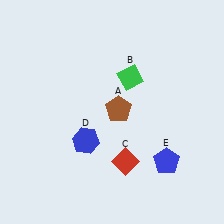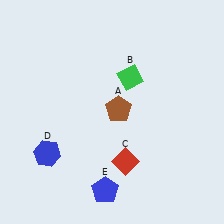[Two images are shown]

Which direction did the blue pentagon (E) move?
The blue pentagon (E) moved left.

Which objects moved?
The objects that moved are: the blue hexagon (D), the blue pentagon (E).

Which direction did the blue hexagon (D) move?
The blue hexagon (D) moved left.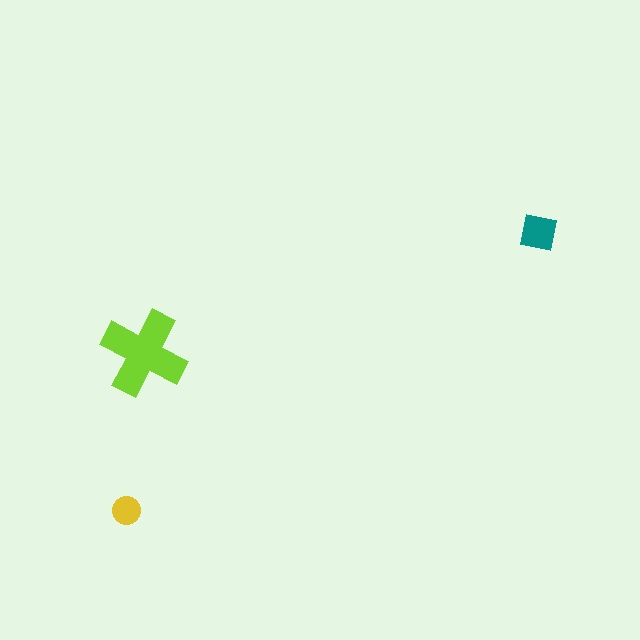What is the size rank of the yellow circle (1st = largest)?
3rd.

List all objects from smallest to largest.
The yellow circle, the teal square, the lime cross.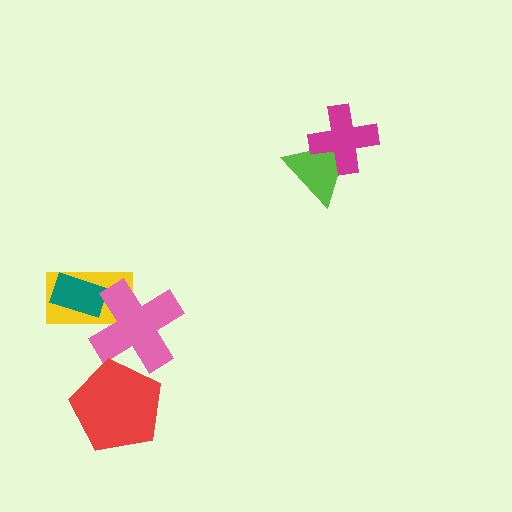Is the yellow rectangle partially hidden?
Yes, it is partially covered by another shape.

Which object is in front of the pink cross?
The red pentagon is in front of the pink cross.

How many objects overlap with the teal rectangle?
2 objects overlap with the teal rectangle.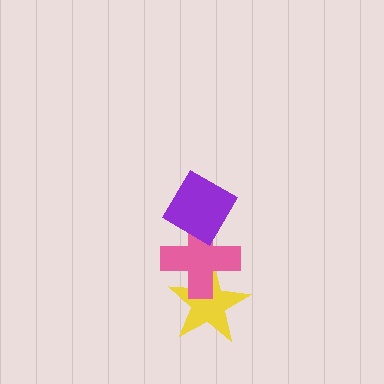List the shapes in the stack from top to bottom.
From top to bottom: the purple diamond, the pink cross, the yellow star.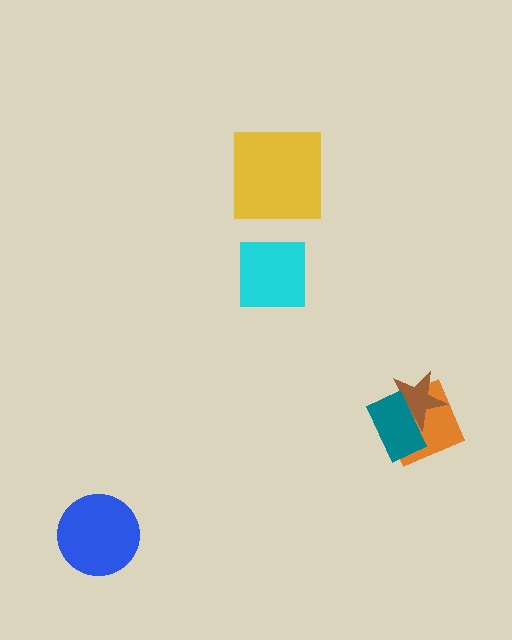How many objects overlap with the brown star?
2 objects overlap with the brown star.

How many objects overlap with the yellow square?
0 objects overlap with the yellow square.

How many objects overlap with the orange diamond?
2 objects overlap with the orange diamond.